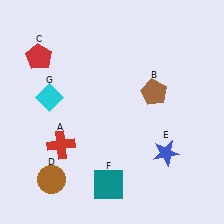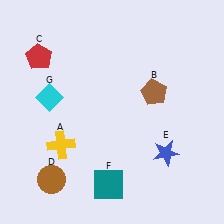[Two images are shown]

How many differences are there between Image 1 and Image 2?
There is 1 difference between the two images.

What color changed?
The cross (A) changed from red in Image 1 to yellow in Image 2.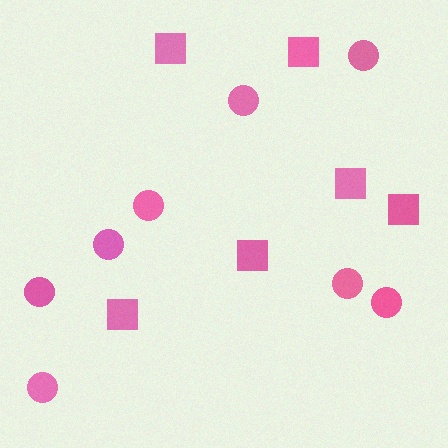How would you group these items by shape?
There are 2 groups: one group of squares (6) and one group of circles (8).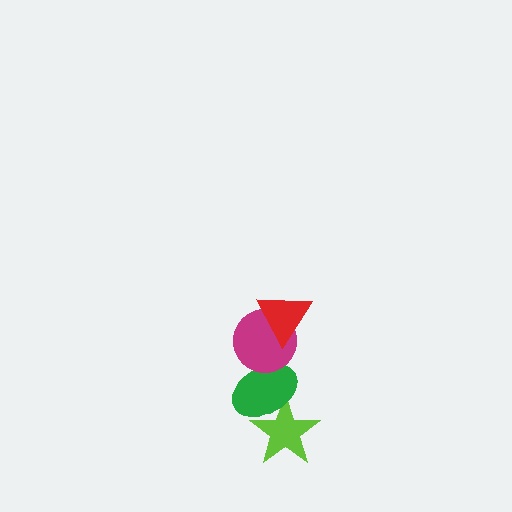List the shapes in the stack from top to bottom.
From top to bottom: the red triangle, the magenta circle, the green ellipse, the lime star.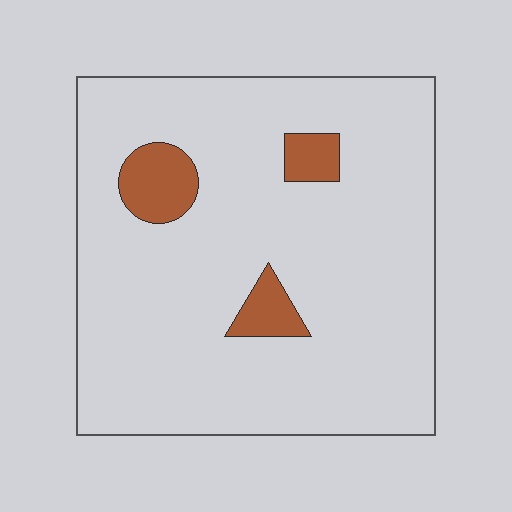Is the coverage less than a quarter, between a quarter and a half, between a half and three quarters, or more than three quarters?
Less than a quarter.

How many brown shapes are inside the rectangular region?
3.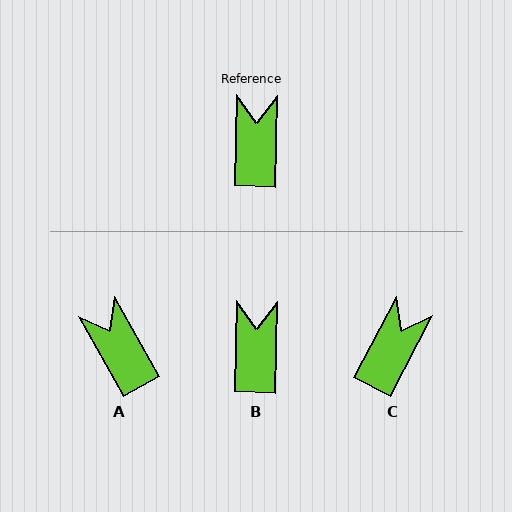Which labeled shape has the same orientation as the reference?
B.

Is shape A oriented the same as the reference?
No, it is off by about 31 degrees.